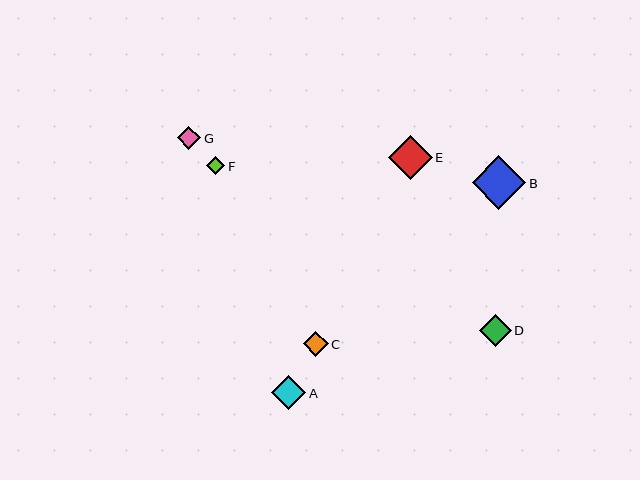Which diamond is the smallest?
Diamond F is the smallest with a size of approximately 18 pixels.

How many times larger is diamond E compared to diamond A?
Diamond E is approximately 1.3 times the size of diamond A.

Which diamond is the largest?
Diamond B is the largest with a size of approximately 54 pixels.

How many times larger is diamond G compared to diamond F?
Diamond G is approximately 1.3 times the size of diamond F.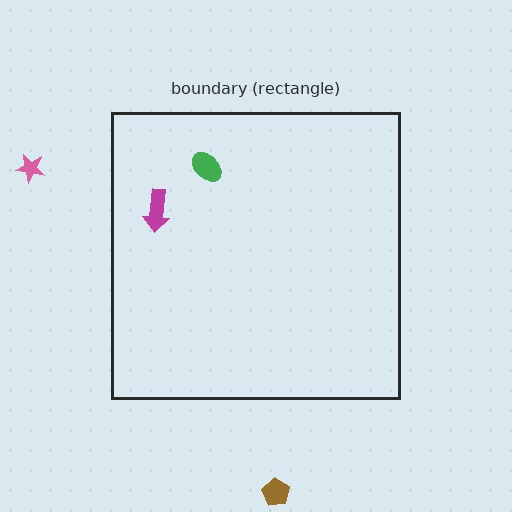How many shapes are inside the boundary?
2 inside, 2 outside.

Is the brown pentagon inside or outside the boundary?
Outside.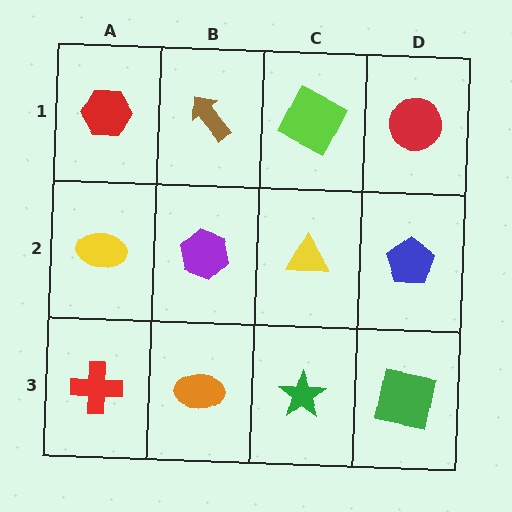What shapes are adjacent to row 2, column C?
A lime square (row 1, column C), a green star (row 3, column C), a purple hexagon (row 2, column B), a blue pentagon (row 2, column D).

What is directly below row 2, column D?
A green square.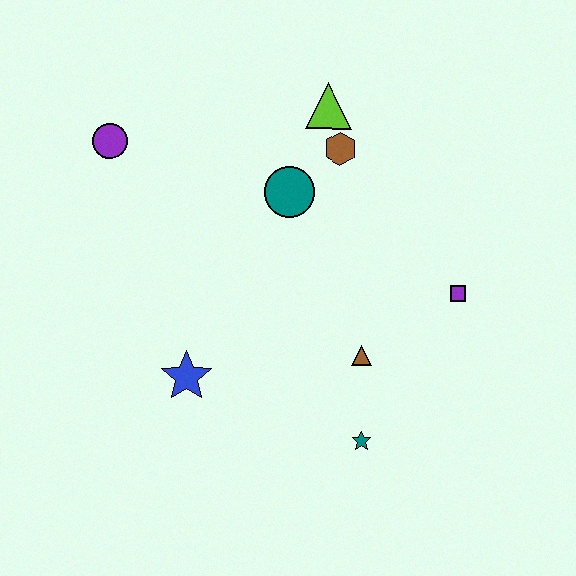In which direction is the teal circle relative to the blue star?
The teal circle is above the blue star.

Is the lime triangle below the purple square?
No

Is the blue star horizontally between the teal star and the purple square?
No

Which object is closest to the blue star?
The brown triangle is closest to the blue star.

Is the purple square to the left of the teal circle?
No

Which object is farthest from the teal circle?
The teal star is farthest from the teal circle.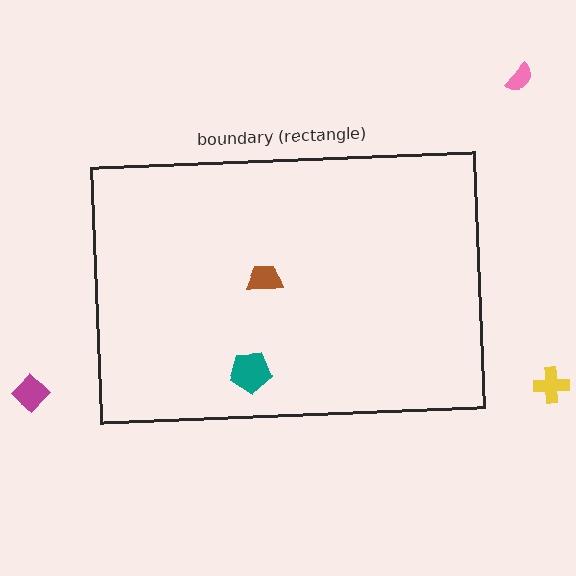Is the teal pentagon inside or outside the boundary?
Inside.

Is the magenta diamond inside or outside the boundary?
Outside.